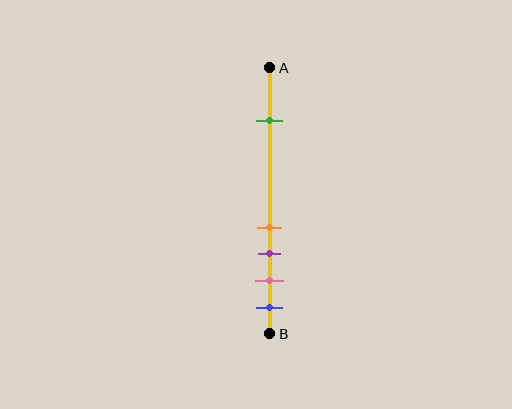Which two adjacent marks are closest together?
The orange and purple marks are the closest adjacent pair.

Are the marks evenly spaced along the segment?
No, the marks are not evenly spaced.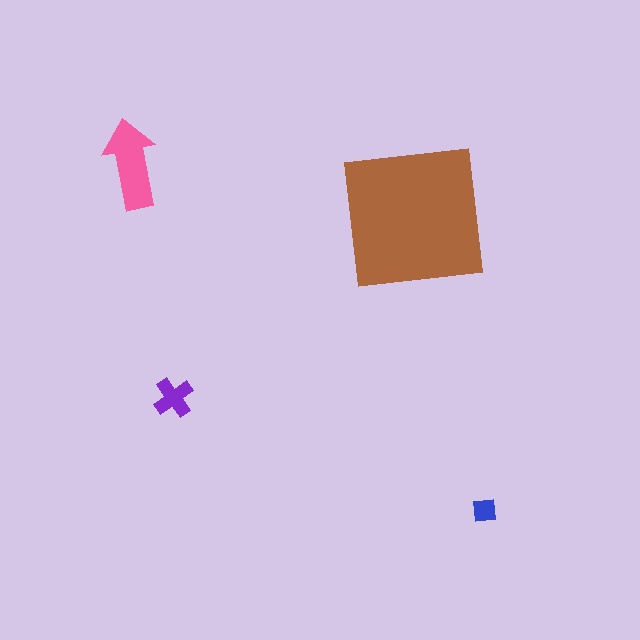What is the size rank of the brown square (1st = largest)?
1st.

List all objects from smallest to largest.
The blue square, the purple cross, the pink arrow, the brown square.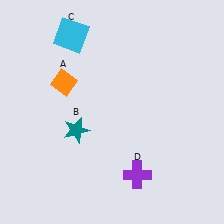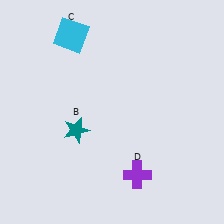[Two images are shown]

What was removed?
The orange diamond (A) was removed in Image 2.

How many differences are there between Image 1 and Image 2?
There is 1 difference between the two images.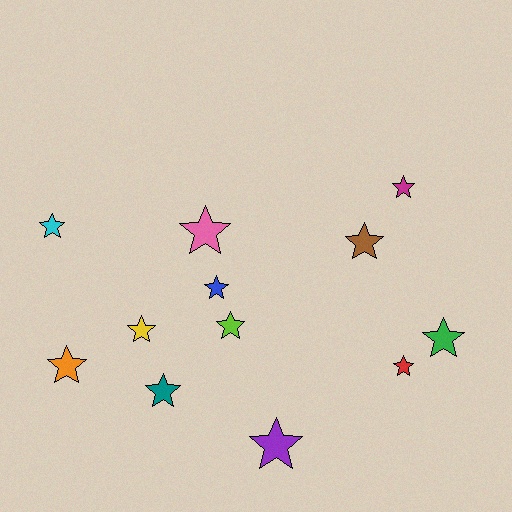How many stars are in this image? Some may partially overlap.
There are 12 stars.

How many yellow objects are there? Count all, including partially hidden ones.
There is 1 yellow object.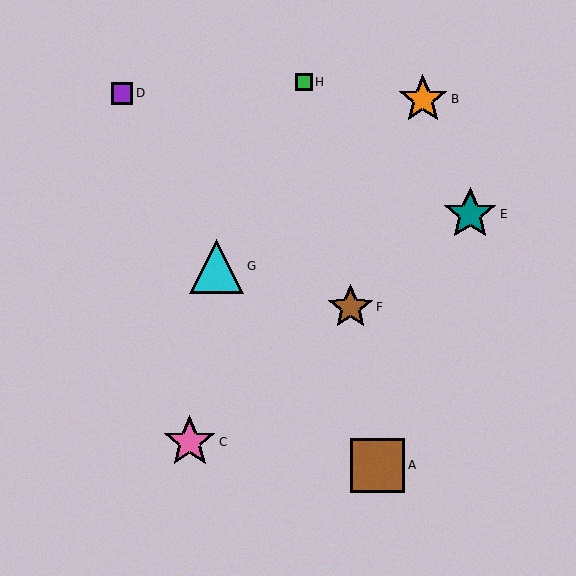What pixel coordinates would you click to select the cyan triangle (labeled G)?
Click at (217, 266) to select the cyan triangle G.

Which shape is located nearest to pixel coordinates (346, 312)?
The brown star (labeled F) at (350, 307) is nearest to that location.